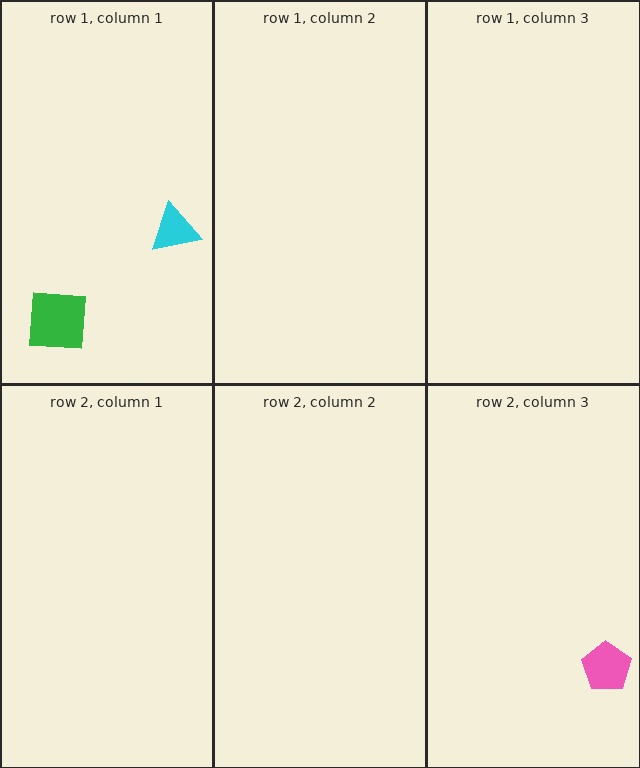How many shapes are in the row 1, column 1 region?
2.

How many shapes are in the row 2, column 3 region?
1.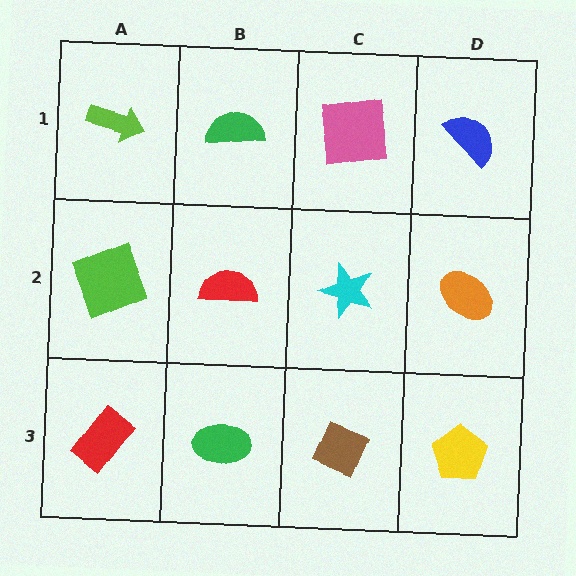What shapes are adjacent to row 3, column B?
A red semicircle (row 2, column B), a red rectangle (row 3, column A), a brown diamond (row 3, column C).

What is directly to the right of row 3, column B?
A brown diamond.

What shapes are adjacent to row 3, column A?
A lime square (row 2, column A), a green ellipse (row 3, column B).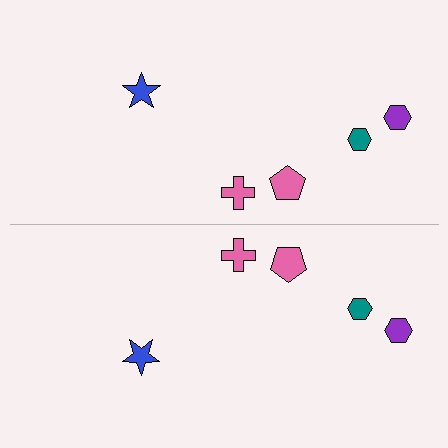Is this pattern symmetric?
Yes, this pattern has bilateral (reflection) symmetry.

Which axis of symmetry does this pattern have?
The pattern has a horizontal axis of symmetry running through the center of the image.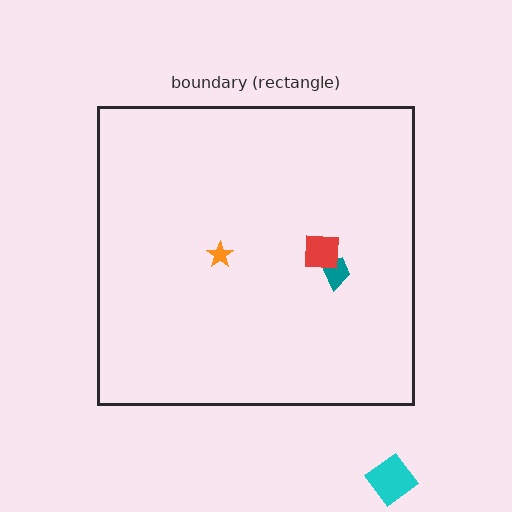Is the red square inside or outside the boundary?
Inside.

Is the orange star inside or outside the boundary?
Inside.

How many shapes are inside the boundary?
3 inside, 1 outside.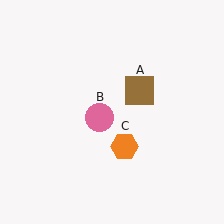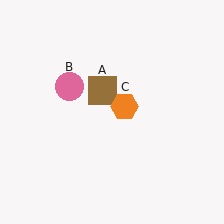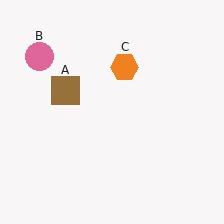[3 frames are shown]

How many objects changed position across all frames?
3 objects changed position: brown square (object A), pink circle (object B), orange hexagon (object C).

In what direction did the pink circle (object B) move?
The pink circle (object B) moved up and to the left.